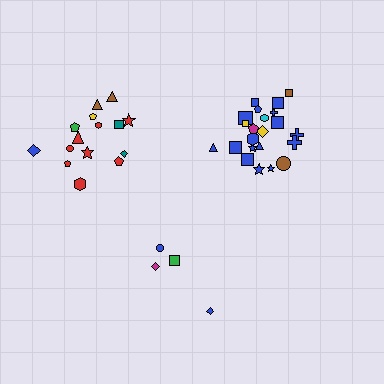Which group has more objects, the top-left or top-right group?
The top-right group.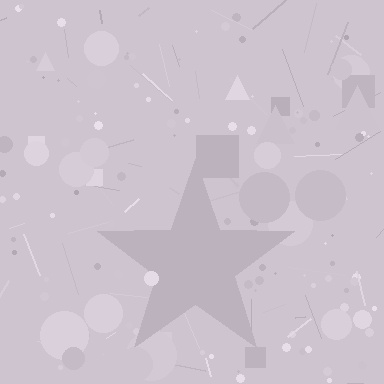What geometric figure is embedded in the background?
A star is embedded in the background.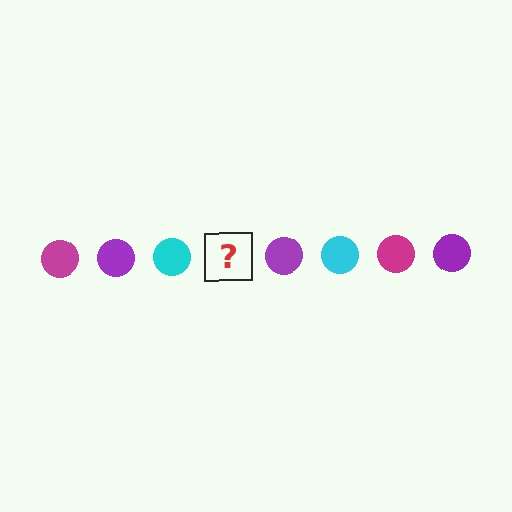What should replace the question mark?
The question mark should be replaced with a magenta circle.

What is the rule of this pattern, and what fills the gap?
The rule is that the pattern cycles through magenta, purple, cyan circles. The gap should be filled with a magenta circle.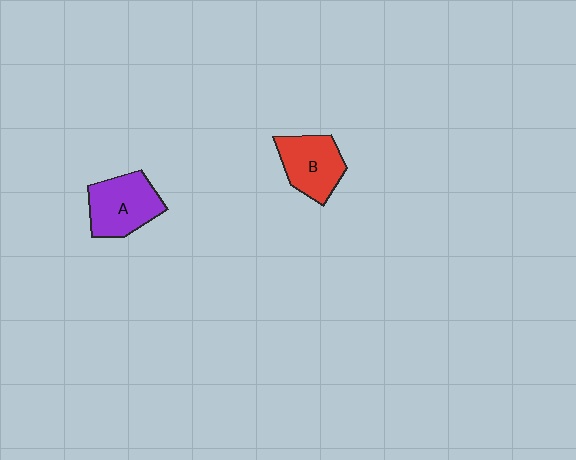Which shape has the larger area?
Shape A (purple).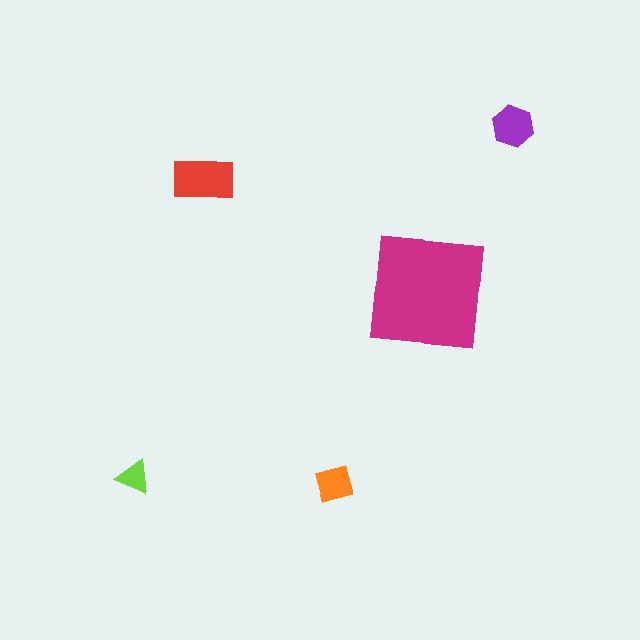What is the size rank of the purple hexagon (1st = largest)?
3rd.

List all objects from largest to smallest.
The magenta square, the red rectangle, the purple hexagon, the orange diamond, the lime triangle.